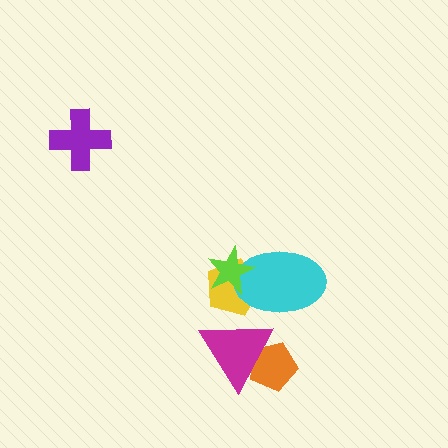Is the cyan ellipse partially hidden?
Yes, it is partially covered by another shape.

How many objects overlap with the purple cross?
0 objects overlap with the purple cross.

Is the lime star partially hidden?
No, no other shape covers it.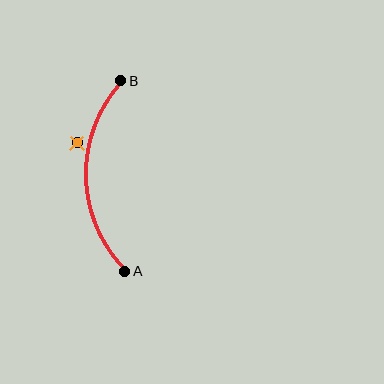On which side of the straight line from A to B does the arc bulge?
The arc bulges to the left of the straight line connecting A and B.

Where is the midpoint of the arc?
The arc midpoint is the point on the curve farthest from the straight line joining A and B. It sits to the left of that line.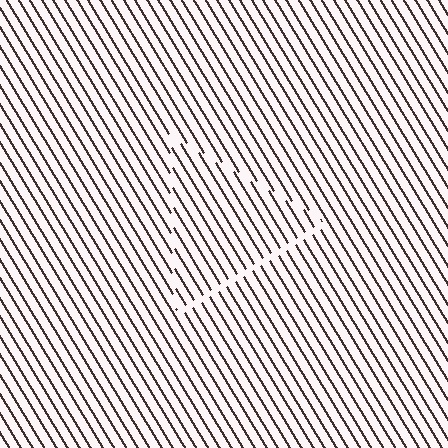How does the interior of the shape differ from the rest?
The interior of the shape contains the same grating, shifted by half a period — the contour is defined by the phase discontinuity where line-ends from the inner and outer gratings abut.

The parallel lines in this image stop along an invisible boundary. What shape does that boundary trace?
An illusory triangle. The interior of the shape contains the same grating, shifted by half a period — the contour is defined by the phase discontinuity where line-ends from the inner and outer gratings abut.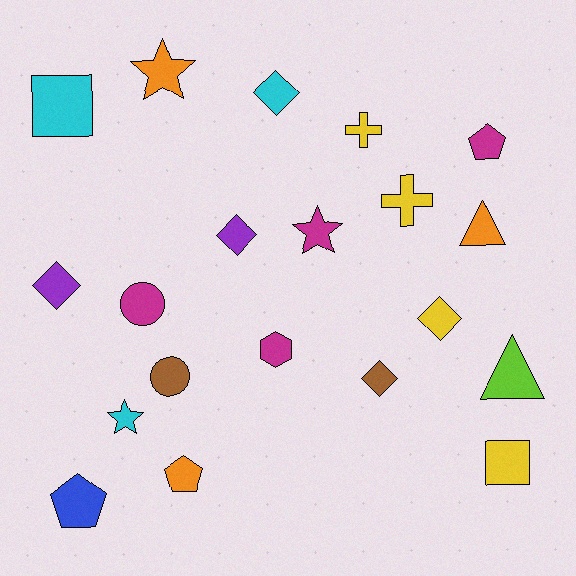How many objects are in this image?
There are 20 objects.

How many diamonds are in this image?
There are 5 diamonds.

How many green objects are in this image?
There are no green objects.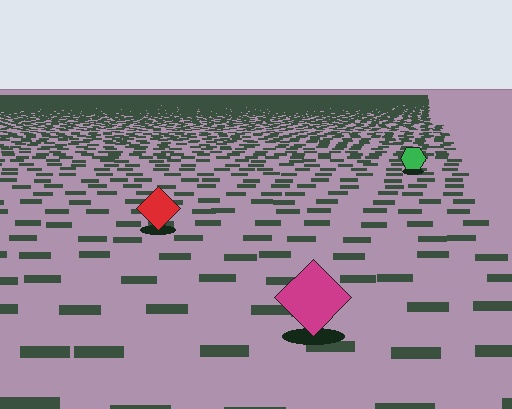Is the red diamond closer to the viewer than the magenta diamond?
No. The magenta diamond is closer — you can tell from the texture gradient: the ground texture is coarser near it.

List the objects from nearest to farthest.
From nearest to farthest: the magenta diamond, the red diamond, the green hexagon.